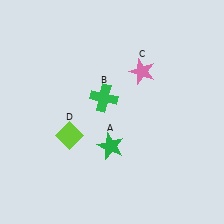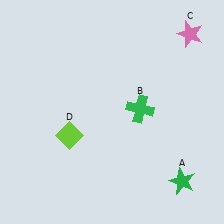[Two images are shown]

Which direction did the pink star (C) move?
The pink star (C) moved right.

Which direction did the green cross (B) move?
The green cross (B) moved right.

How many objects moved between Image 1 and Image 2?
3 objects moved between the two images.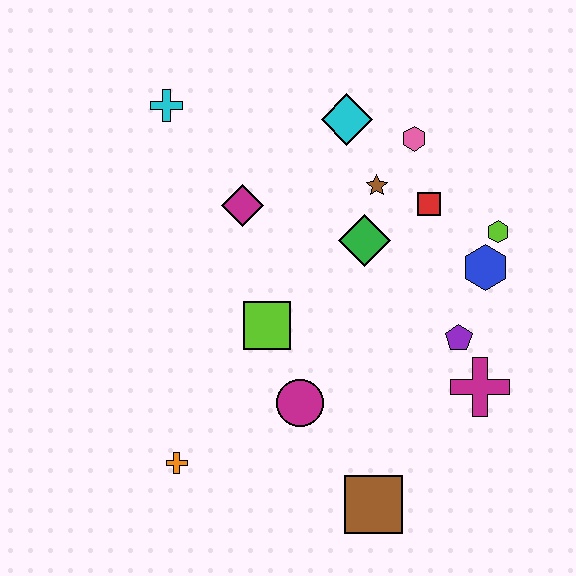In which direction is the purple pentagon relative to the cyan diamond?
The purple pentagon is below the cyan diamond.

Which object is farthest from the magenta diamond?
The brown square is farthest from the magenta diamond.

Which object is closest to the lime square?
The magenta circle is closest to the lime square.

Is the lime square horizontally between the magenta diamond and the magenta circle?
Yes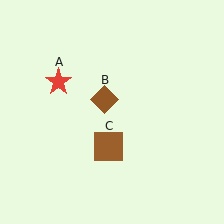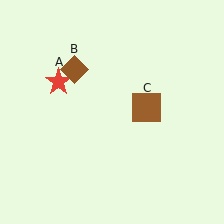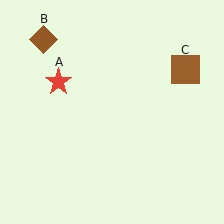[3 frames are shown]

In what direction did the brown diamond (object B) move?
The brown diamond (object B) moved up and to the left.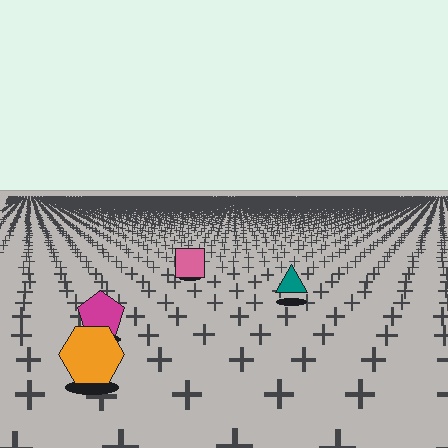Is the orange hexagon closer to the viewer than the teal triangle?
Yes. The orange hexagon is closer — you can tell from the texture gradient: the ground texture is coarser near it.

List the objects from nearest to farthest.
From nearest to farthest: the orange hexagon, the magenta pentagon, the teal triangle, the pink square.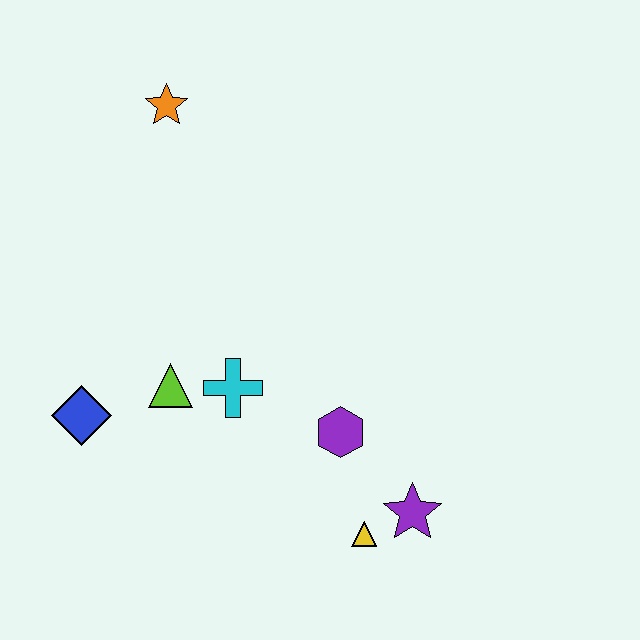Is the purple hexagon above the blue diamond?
No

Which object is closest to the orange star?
The lime triangle is closest to the orange star.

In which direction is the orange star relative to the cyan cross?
The orange star is above the cyan cross.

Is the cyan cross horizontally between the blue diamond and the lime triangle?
No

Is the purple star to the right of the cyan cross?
Yes